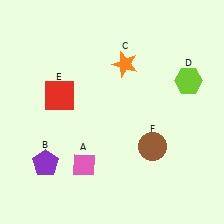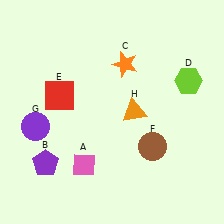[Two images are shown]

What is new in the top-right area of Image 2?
An orange triangle (H) was added in the top-right area of Image 2.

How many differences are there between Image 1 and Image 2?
There are 2 differences between the two images.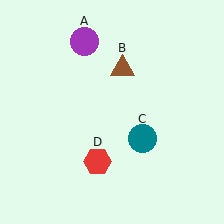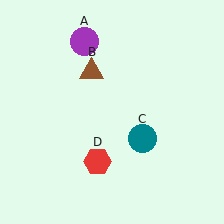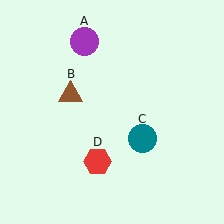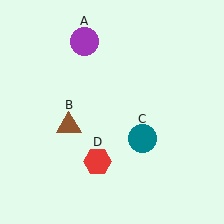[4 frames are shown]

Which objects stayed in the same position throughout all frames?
Purple circle (object A) and teal circle (object C) and red hexagon (object D) remained stationary.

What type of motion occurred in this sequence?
The brown triangle (object B) rotated counterclockwise around the center of the scene.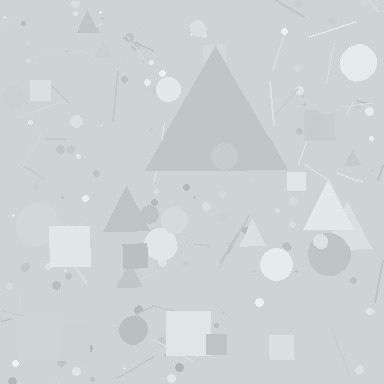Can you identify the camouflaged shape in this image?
The camouflaged shape is a triangle.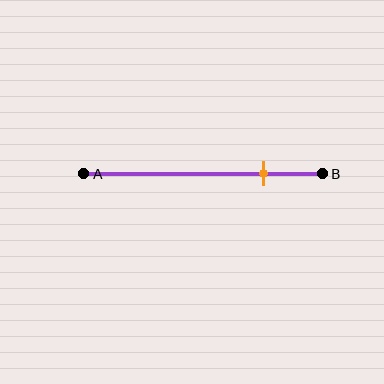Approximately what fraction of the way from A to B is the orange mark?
The orange mark is approximately 75% of the way from A to B.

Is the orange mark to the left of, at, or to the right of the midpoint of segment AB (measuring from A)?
The orange mark is to the right of the midpoint of segment AB.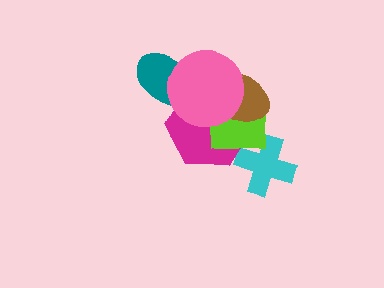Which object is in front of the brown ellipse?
The pink circle is in front of the brown ellipse.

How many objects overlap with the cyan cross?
1 object overlaps with the cyan cross.